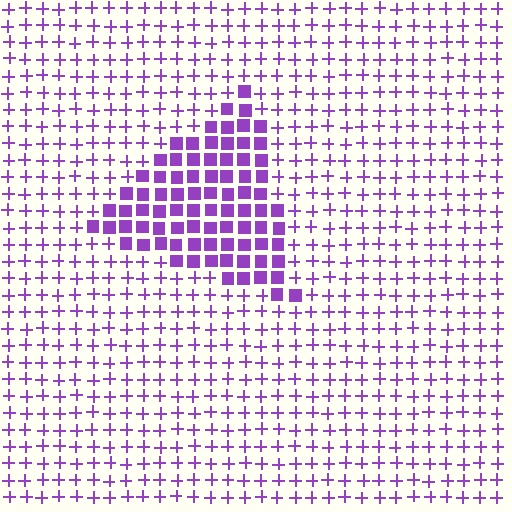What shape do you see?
I see a triangle.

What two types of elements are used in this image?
The image uses squares inside the triangle region and plus signs outside it.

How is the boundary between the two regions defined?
The boundary is defined by a change in element shape: squares inside vs. plus signs outside. All elements share the same color and spacing.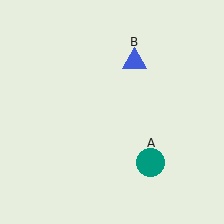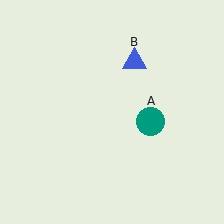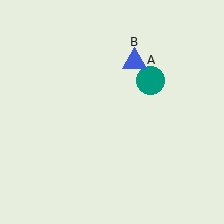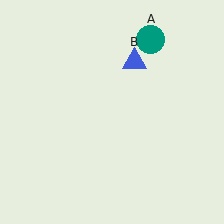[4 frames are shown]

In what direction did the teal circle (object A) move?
The teal circle (object A) moved up.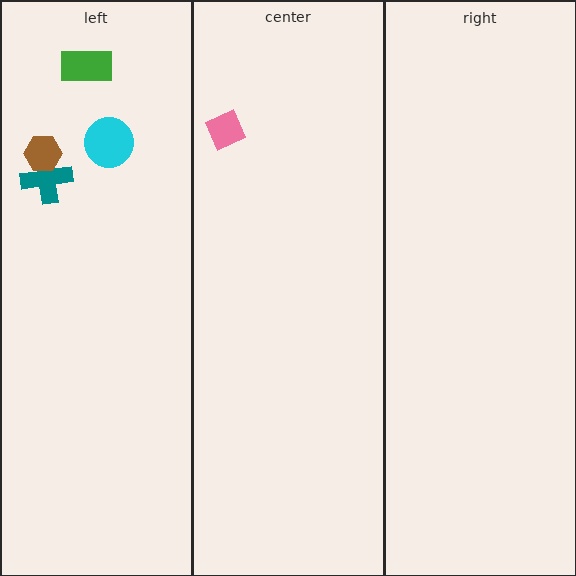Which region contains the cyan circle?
The left region.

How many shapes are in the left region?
4.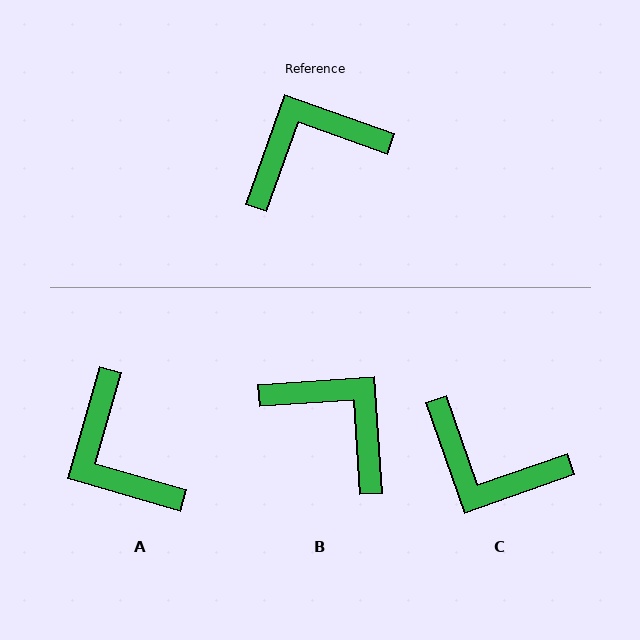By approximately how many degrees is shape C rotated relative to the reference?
Approximately 129 degrees counter-clockwise.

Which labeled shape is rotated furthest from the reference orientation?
C, about 129 degrees away.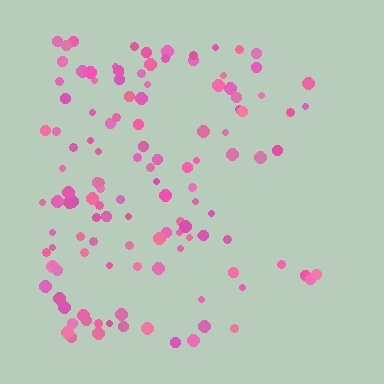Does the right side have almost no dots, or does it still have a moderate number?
Still a moderate number, just noticeably fewer than the left.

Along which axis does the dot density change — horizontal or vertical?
Horizontal.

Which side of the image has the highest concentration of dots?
The left.